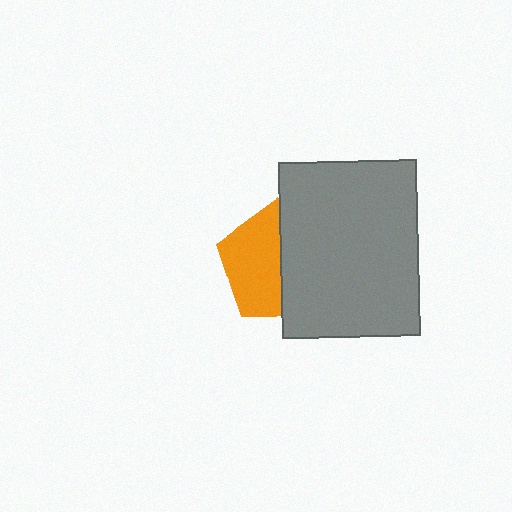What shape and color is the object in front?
The object in front is a gray rectangle.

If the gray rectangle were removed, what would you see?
You would see the complete orange pentagon.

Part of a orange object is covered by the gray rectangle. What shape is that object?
It is a pentagon.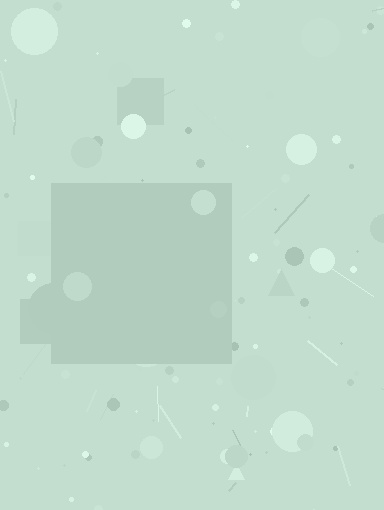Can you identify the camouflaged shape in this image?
The camouflaged shape is a square.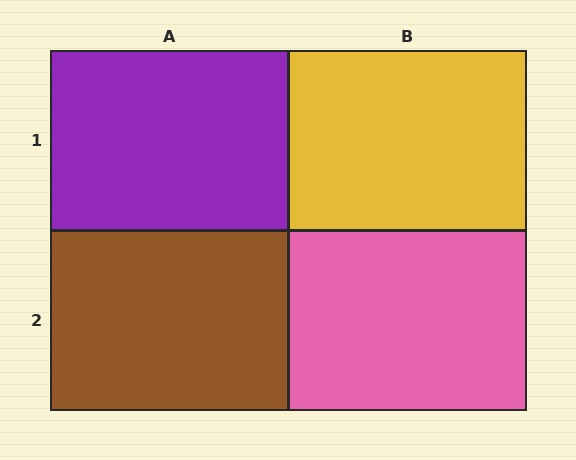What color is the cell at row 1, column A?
Purple.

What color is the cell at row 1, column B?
Yellow.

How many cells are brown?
1 cell is brown.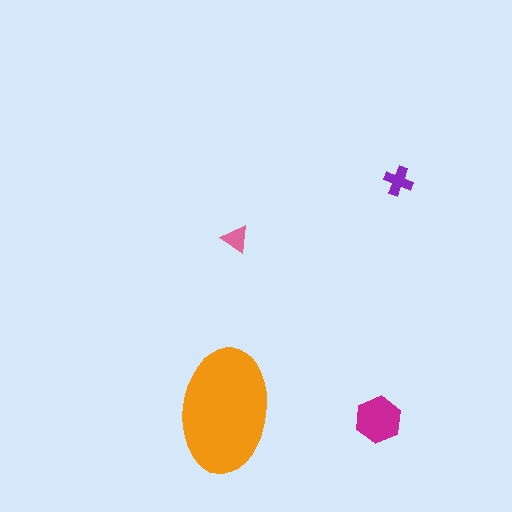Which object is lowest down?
The magenta hexagon is bottommost.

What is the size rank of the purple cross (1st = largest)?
3rd.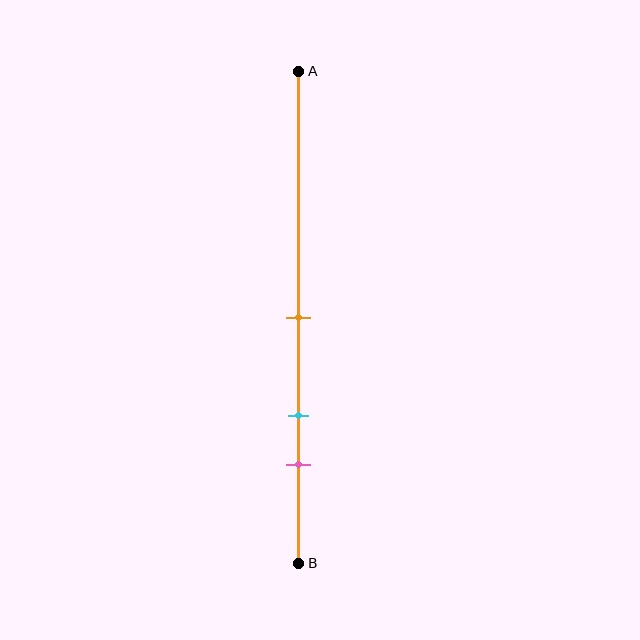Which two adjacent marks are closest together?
The cyan and pink marks are the closest adjacent pair.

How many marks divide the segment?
There are 3 marks dividing the segment.